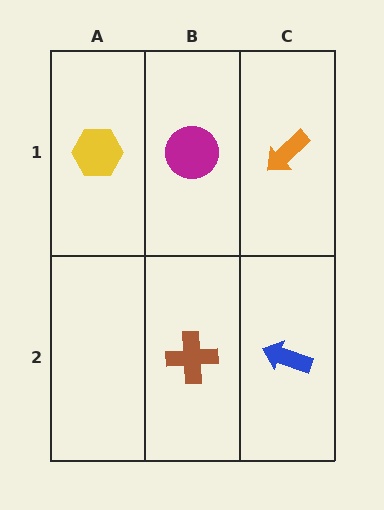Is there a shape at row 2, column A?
No, that cell is empty.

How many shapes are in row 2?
2 shapes.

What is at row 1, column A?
A yellow hexagon.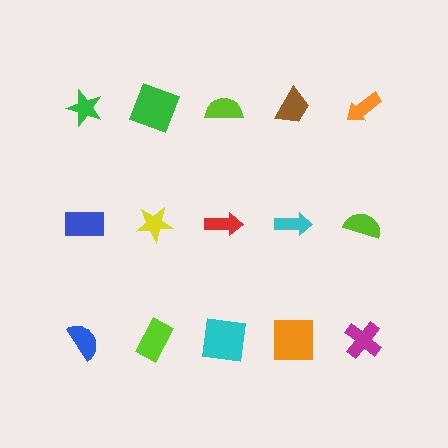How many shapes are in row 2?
5 shapes.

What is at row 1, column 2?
A green square.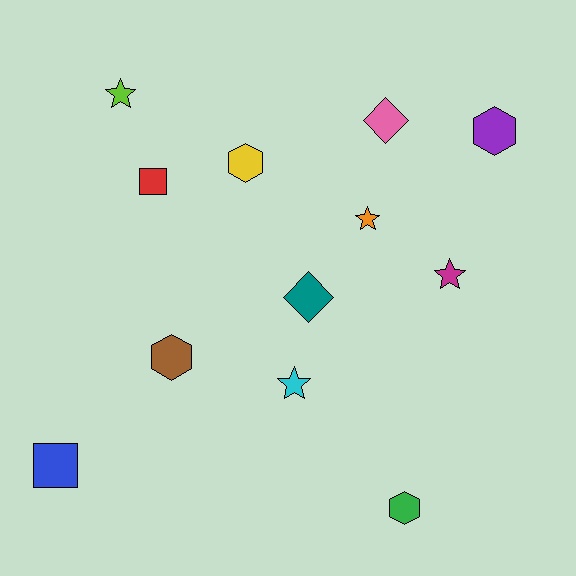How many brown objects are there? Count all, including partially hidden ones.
There is 1 brown object.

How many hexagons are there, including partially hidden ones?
There are 4 hexagons.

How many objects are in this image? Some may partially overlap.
There are 12 objects.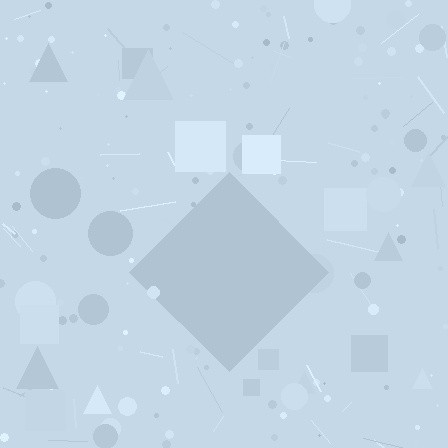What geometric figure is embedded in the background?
A diamond is embedded in the background.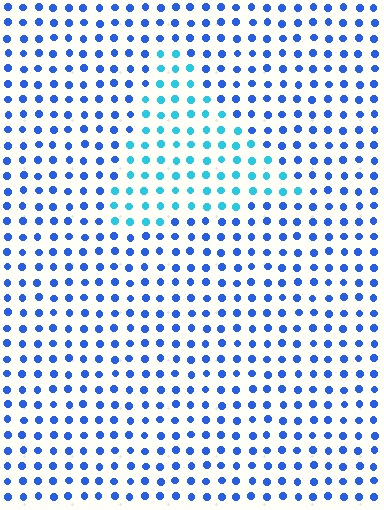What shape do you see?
I see a triangle.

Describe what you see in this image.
The image is filled with small blue elements in a uniform arrangement. A triangle-shaped region is visible where the elements are tinted to a slightly different hue, forming a subtle color boundary.